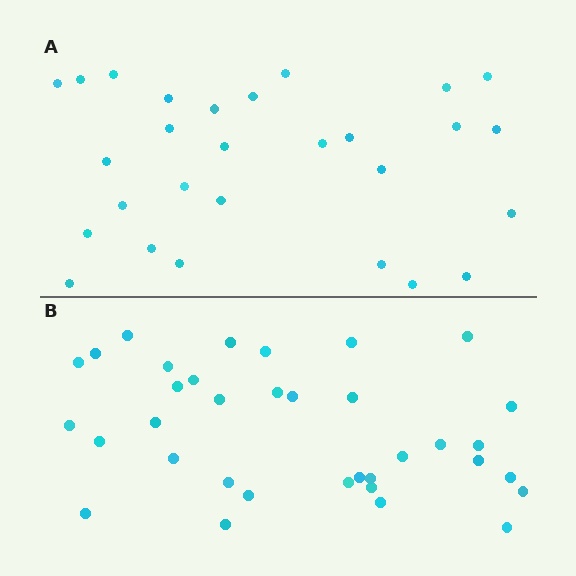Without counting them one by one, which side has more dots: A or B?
Region B (the bottom region) has more dots.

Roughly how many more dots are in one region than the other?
Region B has roughly 8 or so more dots than region A.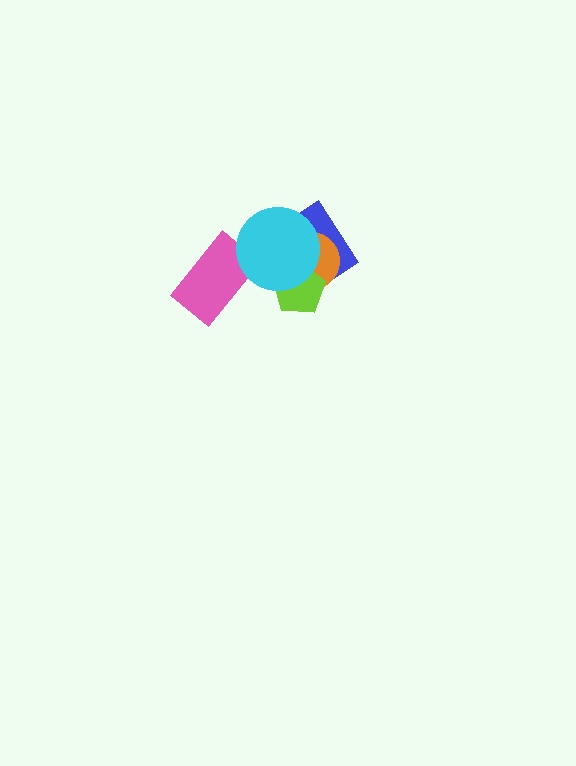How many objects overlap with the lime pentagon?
3 objects overlap with the lime pentagon.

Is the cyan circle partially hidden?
No, no other shape covers it.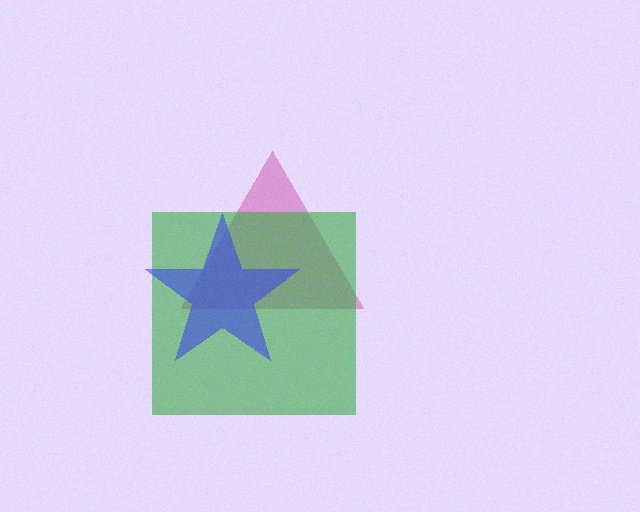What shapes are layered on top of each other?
The layered shapes are: a magenta triangle, a green square, a blue star.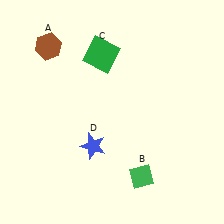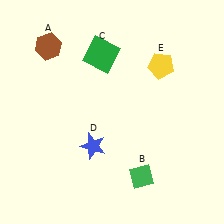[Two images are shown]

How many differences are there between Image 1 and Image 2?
There is 1 difference between the two images.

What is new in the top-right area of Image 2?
A yellow pentagon (E) was added in the top-right area of Image 2.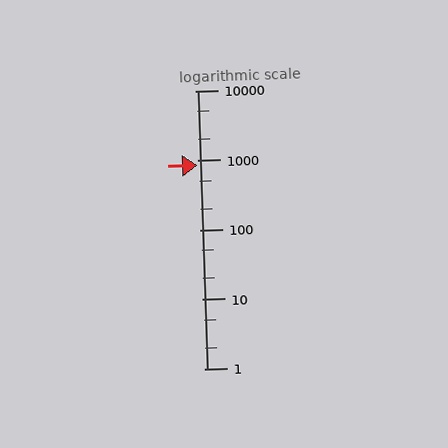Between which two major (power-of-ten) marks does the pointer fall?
The pointer is between 100 and 1000.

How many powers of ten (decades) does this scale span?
The scale spans 4 decades, from 1 to 10000.